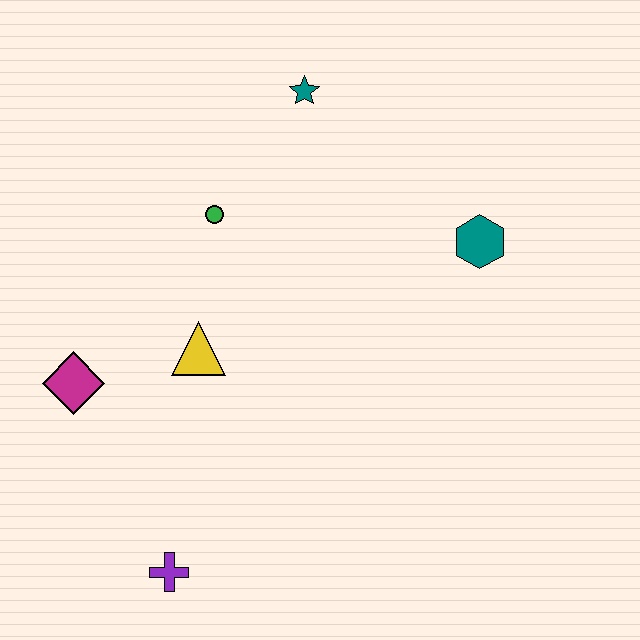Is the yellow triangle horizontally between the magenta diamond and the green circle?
Yes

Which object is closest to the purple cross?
The magenta diamond is closest to the purple cross.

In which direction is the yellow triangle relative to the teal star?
The yellow triangle is below the teal star.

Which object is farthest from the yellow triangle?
The teal hexagon is farthest from the yellow triangle.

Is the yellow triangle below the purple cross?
No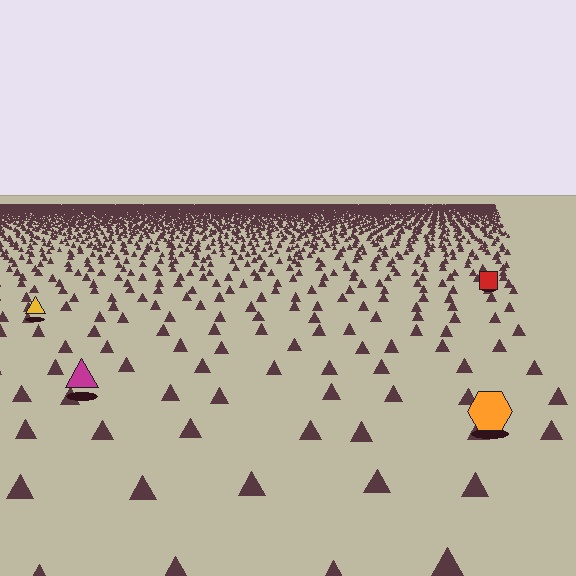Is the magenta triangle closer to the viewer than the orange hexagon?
No. The orange hexagon is closer — you can tell from the texture gradient: the ground texture is coarser near it.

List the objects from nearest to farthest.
From nearest to farthest: the orange hexagon, the magenta triangle, the yellow triangle, the red square.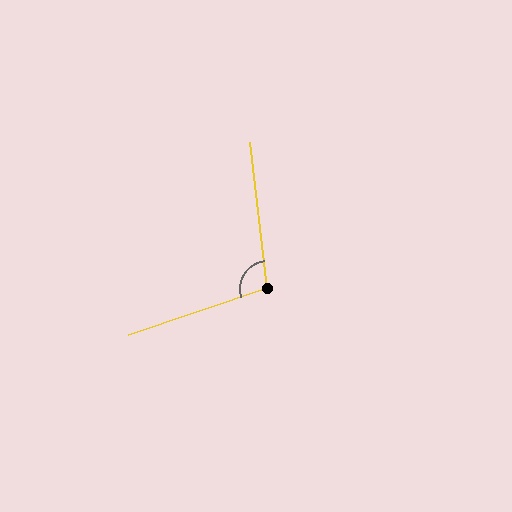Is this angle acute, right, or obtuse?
It is obtuse.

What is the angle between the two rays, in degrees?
Approximately 102 degrees.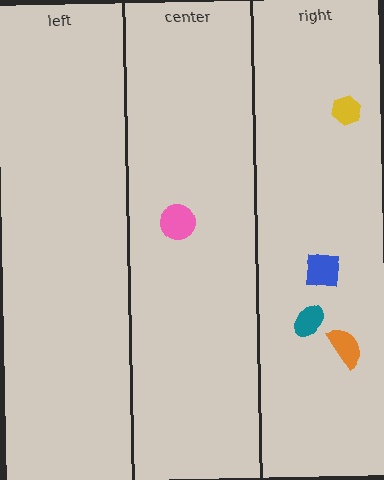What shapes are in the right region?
The blue square, the orange semicircle, the teal ellipse, the yellow hexagon.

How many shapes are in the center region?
1.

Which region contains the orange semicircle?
The right region.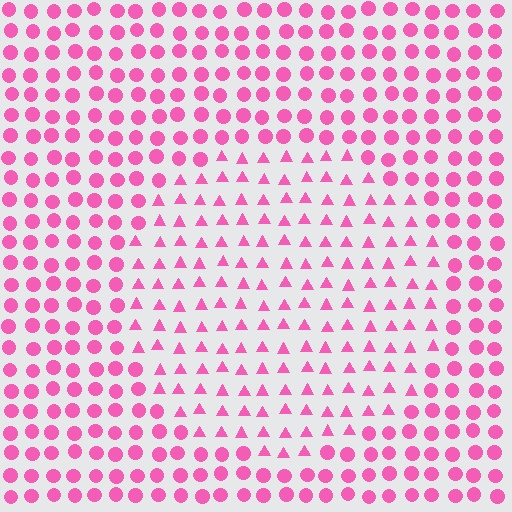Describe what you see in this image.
The image is filled with small pink elements arranged in a uniform grid. A circle-shaped region contains triangles, while the surrounding area contains circles. The boundary is defined purely by the change in element shape.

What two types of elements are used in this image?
The image uses triangles inside the circle region and circles outside it.